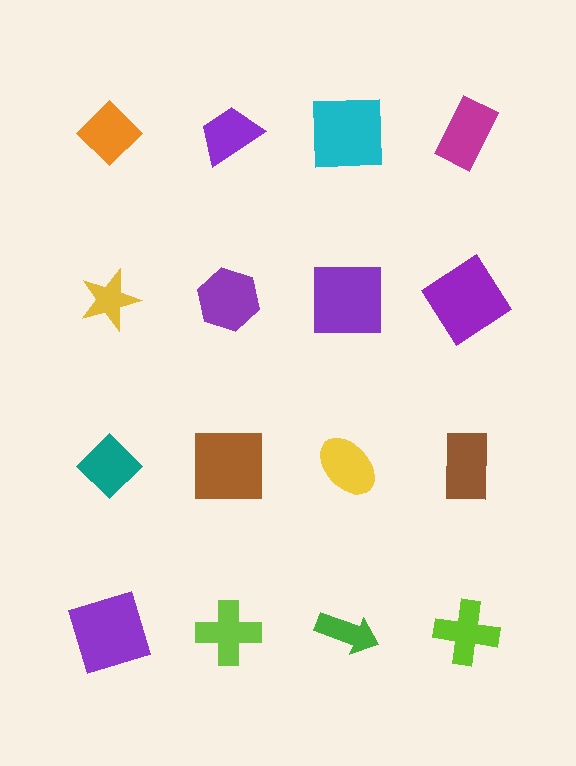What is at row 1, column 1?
An orange diamond.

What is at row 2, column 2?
A purple hexagon.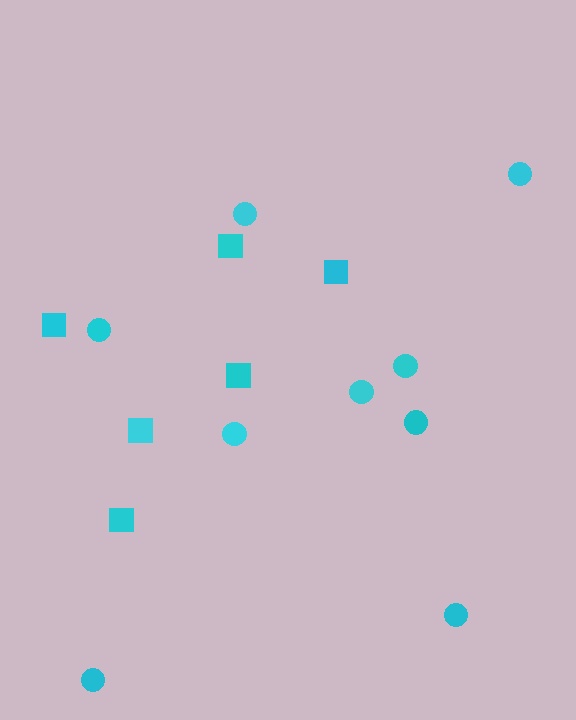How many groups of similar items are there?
There are 2 groups: one group of circles (9) and one group of squares (6).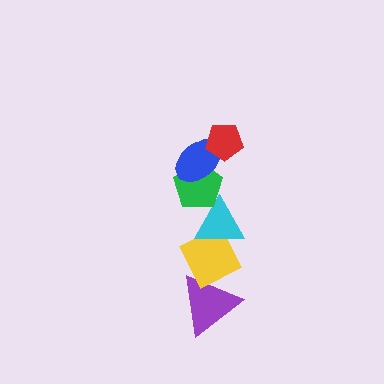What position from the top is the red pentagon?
The red pentagon is 1st from the top.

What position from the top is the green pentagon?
The green pentagon is 3rd from the top.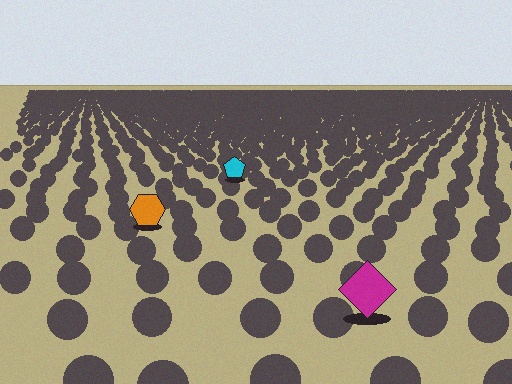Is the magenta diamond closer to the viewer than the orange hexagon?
Yes. The magenta diamond is closer — you can tell from the texture gradient: the ground texture is coarser near it.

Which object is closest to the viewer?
The magenta diamond is closest. The texture marks near it are larger and more spread out.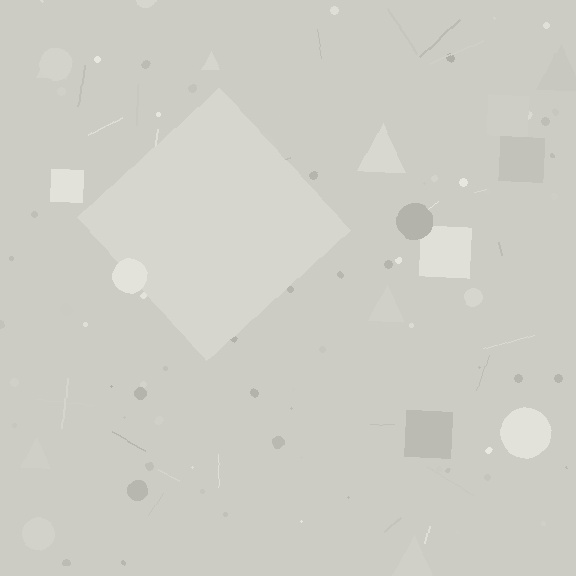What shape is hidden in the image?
A diamond is hidden in the image.